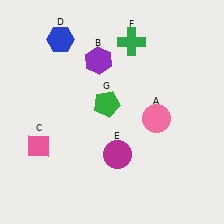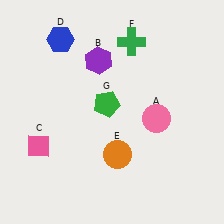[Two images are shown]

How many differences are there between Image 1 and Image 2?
There is 1 difference between the two images.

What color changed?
The circle (E) changed from magenta in Image 1 to orange in Image 2.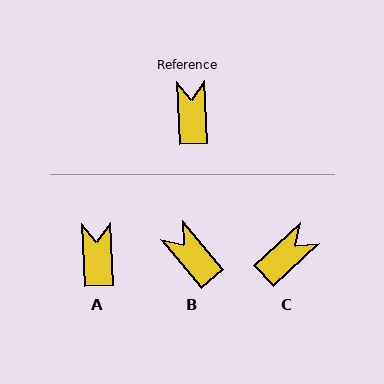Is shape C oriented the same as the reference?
No, it is off by about 50 degrees.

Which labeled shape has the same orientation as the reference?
A.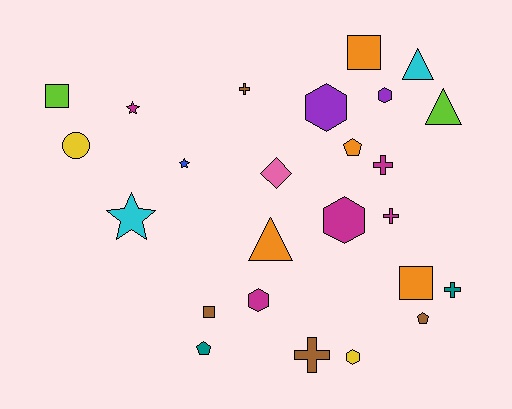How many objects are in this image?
There are 25 objects.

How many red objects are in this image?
There are no red objects.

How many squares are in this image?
There are 4 squares.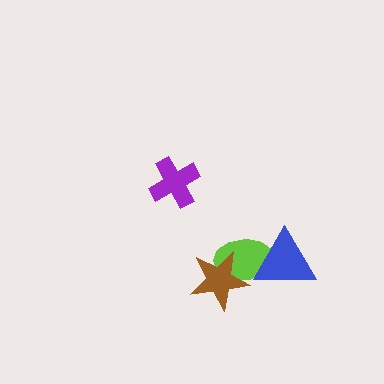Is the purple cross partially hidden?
No, no other shape covers it.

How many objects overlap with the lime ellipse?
2 objects overlap with the lime ellipse.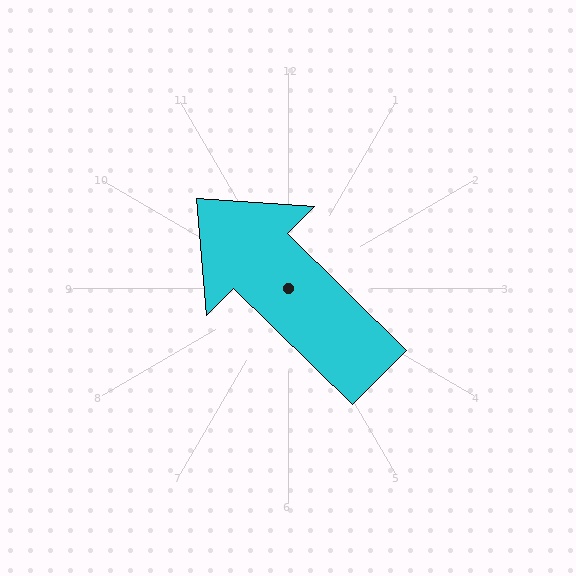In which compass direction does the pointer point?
Northwest.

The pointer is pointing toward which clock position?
Roughly 10 o'clock.